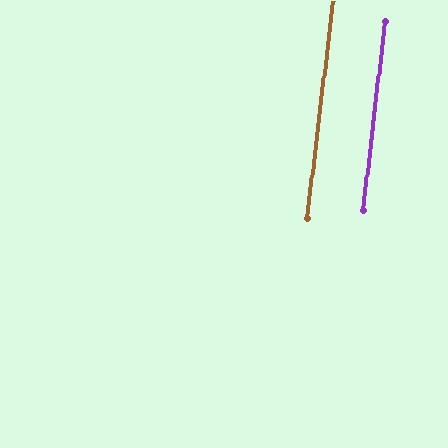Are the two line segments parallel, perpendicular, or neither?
Parallel — their directions differ by only 0.2°.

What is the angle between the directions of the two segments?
Approximately 0 degrees.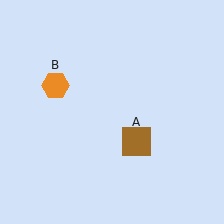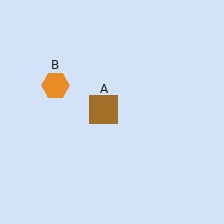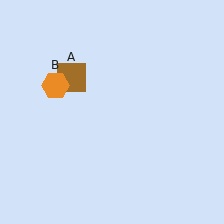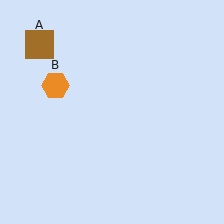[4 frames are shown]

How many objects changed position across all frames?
1 object changed position: brown square (object A).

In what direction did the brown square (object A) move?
The brown square (object A) moved up and to the left.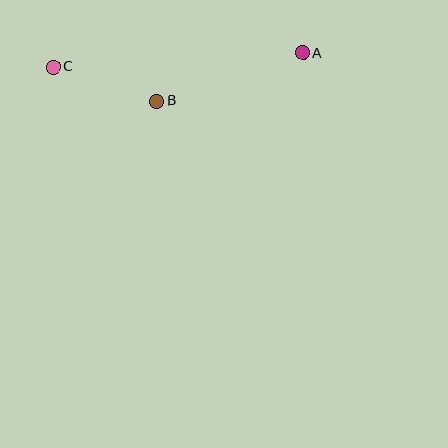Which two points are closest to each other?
Points B and C are closest to each other.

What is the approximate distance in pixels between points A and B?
The distance between A and B is approximately 154 pixels.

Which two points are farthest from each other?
Points A and C are farthest from each other.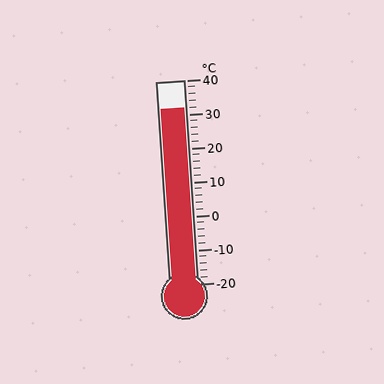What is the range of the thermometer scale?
The thermometer scale ranges from -20°C to 40°C.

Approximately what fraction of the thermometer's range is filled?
The thermometer is filled to approximately 85% of its range.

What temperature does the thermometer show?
The thermometer shows approximately 32°C.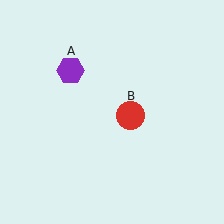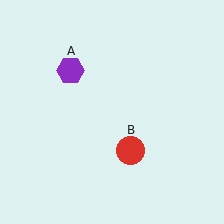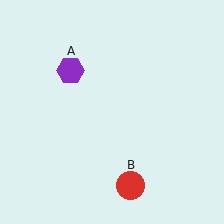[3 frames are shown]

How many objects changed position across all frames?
1 object changed position: red circle (object B).